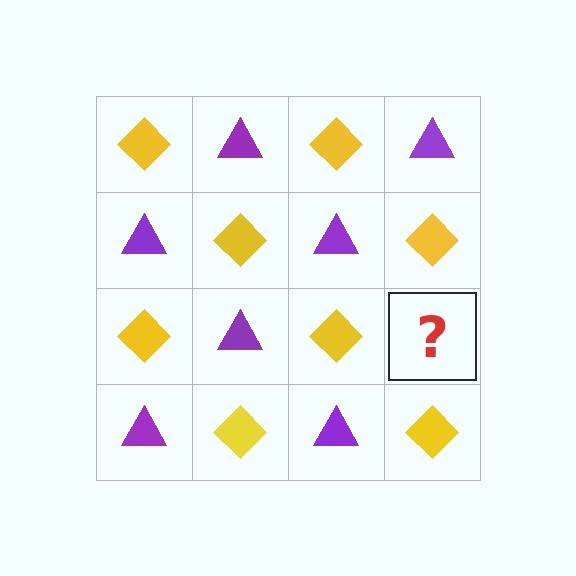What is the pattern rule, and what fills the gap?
The rule is that it alternates yellow diamond and purple triangle in a checkerboard pattern. The gap should be filled with a purple triangle.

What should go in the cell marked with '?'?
The missing cell should contain a purple triangle.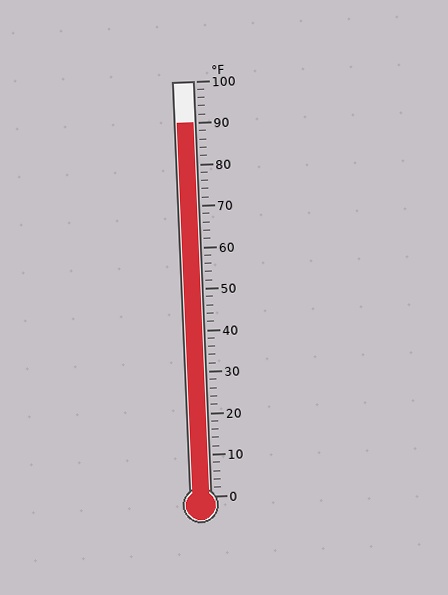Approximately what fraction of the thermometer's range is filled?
The thermometer is filled to approximately 90% of its range.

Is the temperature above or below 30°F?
The temperature is above 30°F.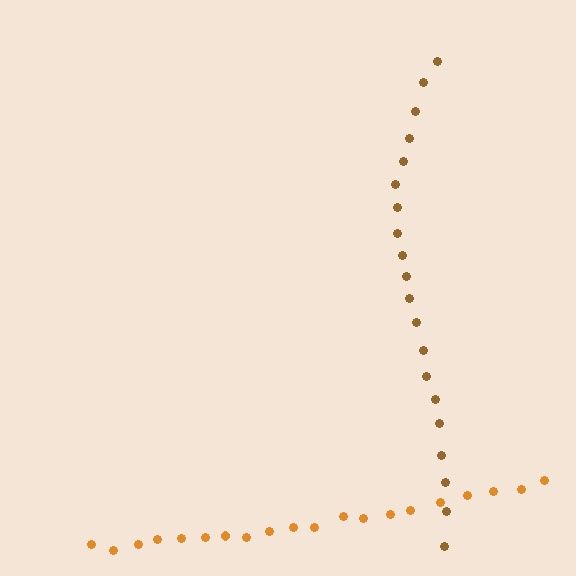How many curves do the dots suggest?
There are 2 distinct paths.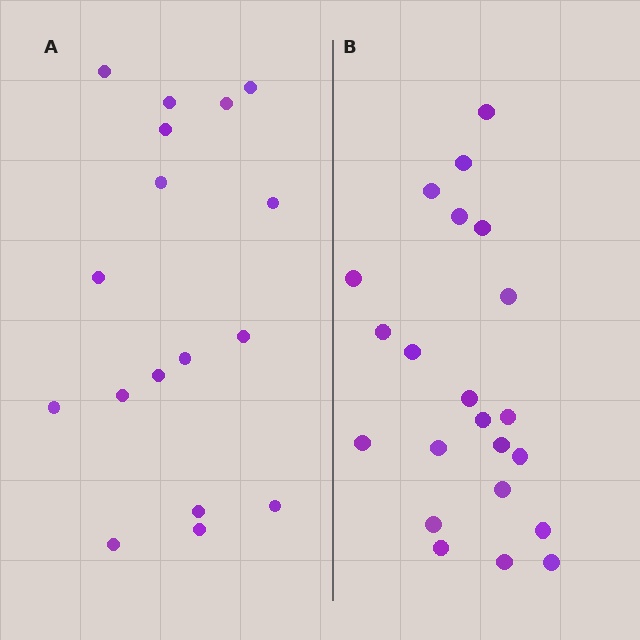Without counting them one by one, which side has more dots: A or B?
Region B (the right region) has more dots.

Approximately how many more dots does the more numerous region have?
Region B has about 5 more dots than region A.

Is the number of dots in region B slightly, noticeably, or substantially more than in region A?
Region B has noticeably more, but not dramatically so. The ratio is roughly 1.3 to 1.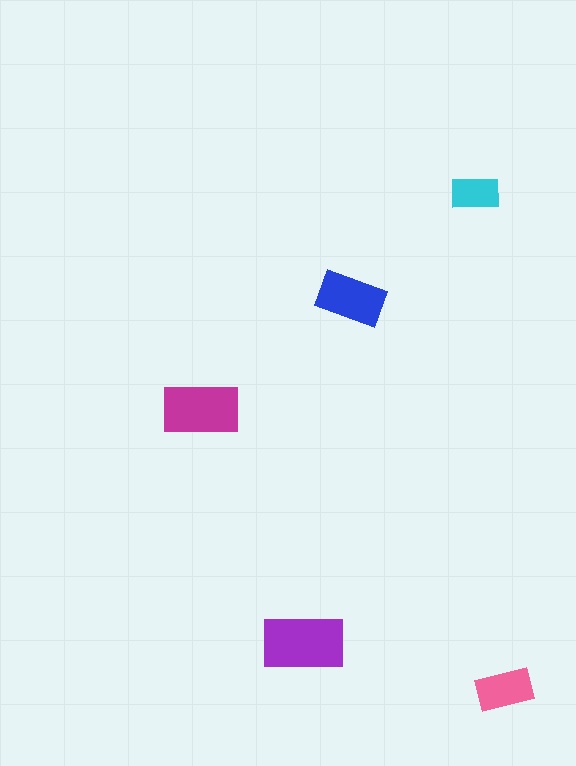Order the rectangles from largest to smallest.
the purple one, the magenta one, the blue one, the pink one, the cyan one.